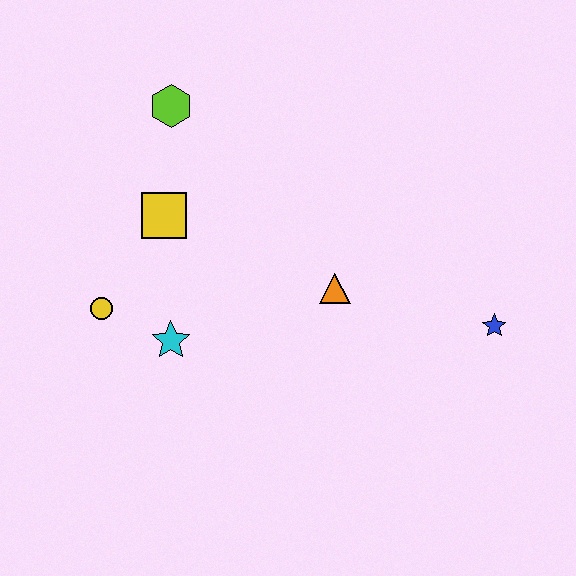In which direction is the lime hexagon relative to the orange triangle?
The lime hexagon is above the orange triangle.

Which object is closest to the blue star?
The orange triangle is closest to the blue star.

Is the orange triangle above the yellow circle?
Yes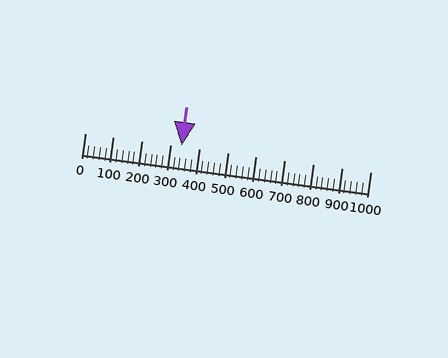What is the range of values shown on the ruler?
The ruler shows values from 0 to 1000.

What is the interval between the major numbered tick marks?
The major tick marks are spaced 100 units apart.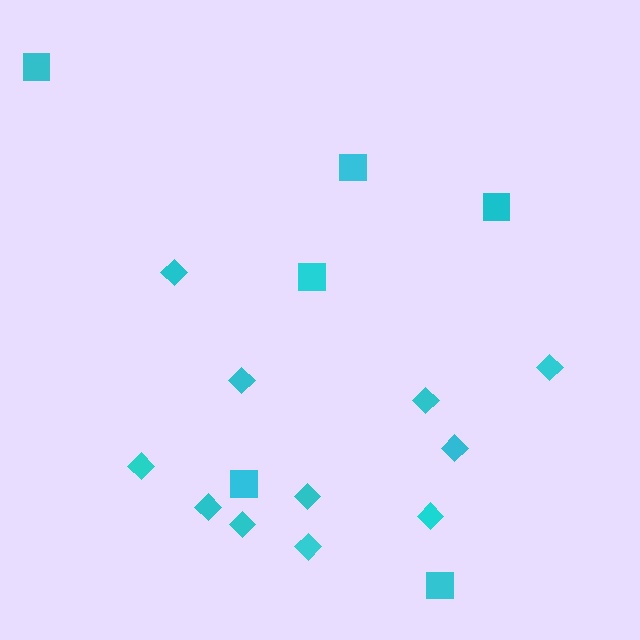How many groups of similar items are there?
There are 2 groups: one group of diamonds (11) and one group of squares (6).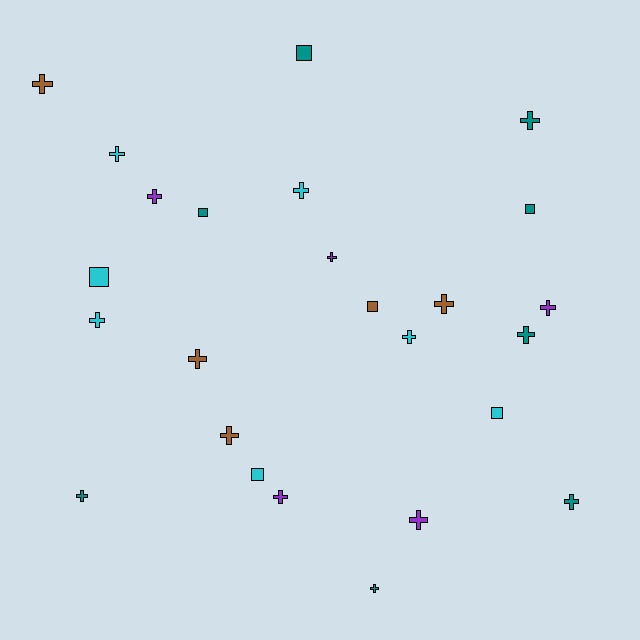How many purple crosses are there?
There are 5 purple crosses.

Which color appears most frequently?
Teal, with 8 objects.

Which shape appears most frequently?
Cross, with 18 objects.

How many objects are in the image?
There are 25 objects.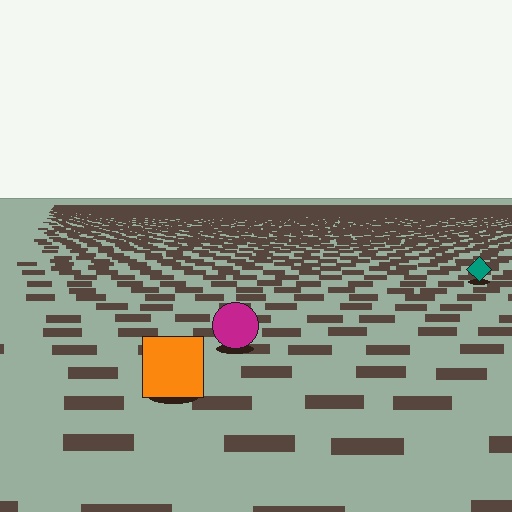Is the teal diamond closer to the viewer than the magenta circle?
No. The magenta circle is closer — you can tell from the texture gradient: the ground texture is coarser near it.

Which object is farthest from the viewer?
The teal diamond is farthest from the viewer. It appears smaller and the ground texture around it is denser.